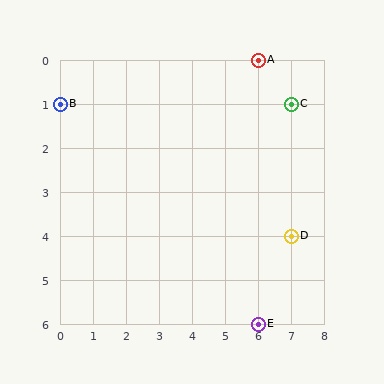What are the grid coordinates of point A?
Point A is at grid coordinates (6, 0).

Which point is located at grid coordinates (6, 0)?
Point A is at (6, 0).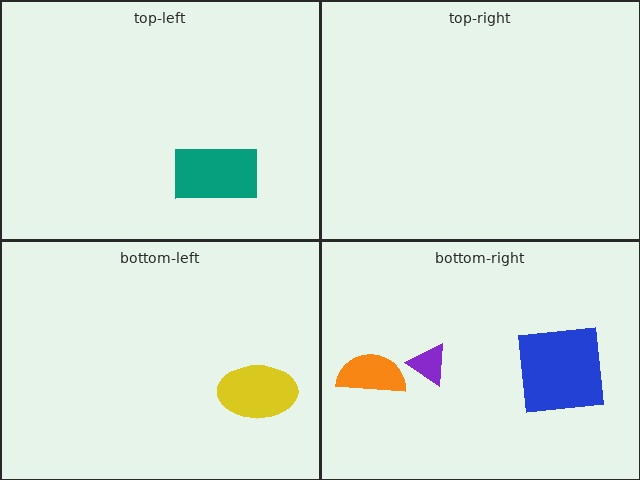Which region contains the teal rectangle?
The top-left region.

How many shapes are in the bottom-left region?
1.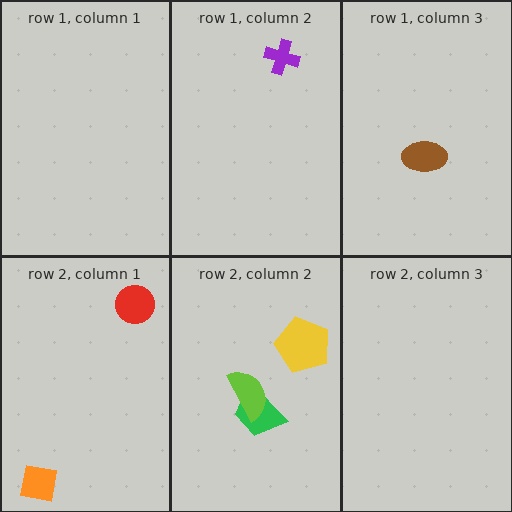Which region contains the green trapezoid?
The row 2, column 2 region.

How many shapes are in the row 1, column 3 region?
1.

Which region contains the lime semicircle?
The row 2, column 2 region.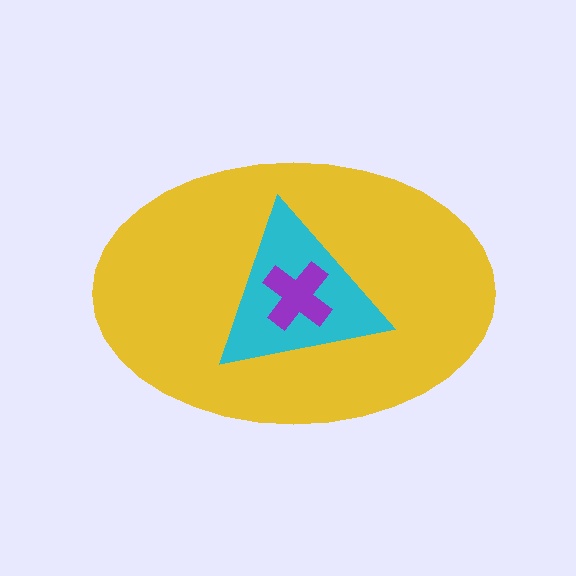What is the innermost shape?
The purple cross.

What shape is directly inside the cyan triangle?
The purple cross.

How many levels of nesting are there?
3.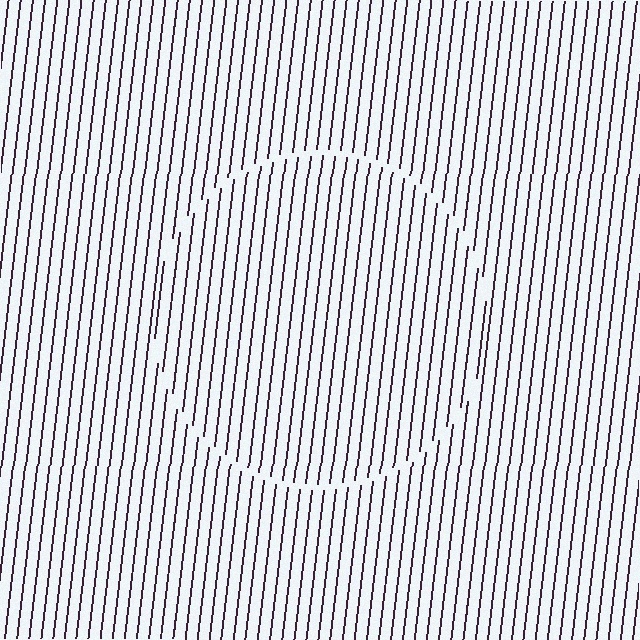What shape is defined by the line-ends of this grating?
An illusory circle. The interior of the shape contains the same grating, shifted by half a period — the contour is defined by the phase discontinuity where line-ends from the inner and outer gratings abut.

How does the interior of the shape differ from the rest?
The interior of the shape contains the same grating, shifted by half a period — the contour is defined by the phase discontinuity where line-ends from the inner and outer gratings abut.